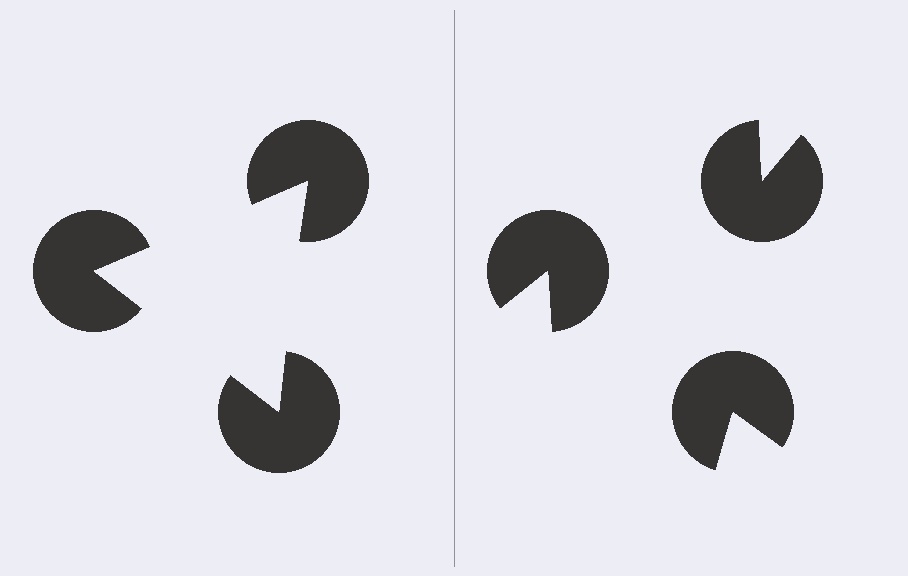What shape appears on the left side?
An illusory triangle.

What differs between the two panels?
The pac-man discs are positioned identically on both sides; only the wedge orientations differ. On the left they align to a triangle; on the right they are misaligned.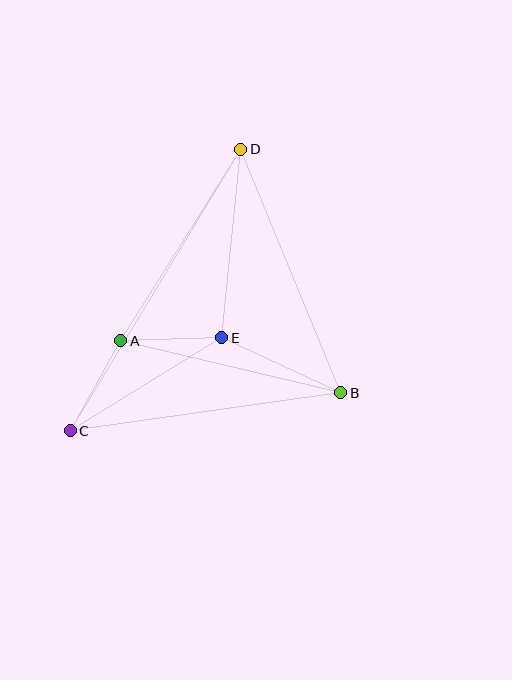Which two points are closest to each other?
Points A and E are closest to each other.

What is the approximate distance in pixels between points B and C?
The distance between B and C is approximately 273 pixels.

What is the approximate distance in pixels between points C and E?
The distance between C and E is approximately 178 pixels.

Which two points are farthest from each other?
Points C and D are farthest from each other.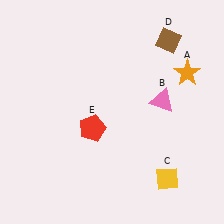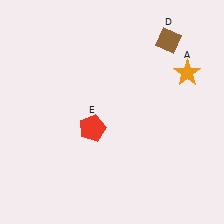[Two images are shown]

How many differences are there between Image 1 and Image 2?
There are 2 differences between the two images.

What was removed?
The yellow diamond (C), the pink triangle (B) were removed in Image 2.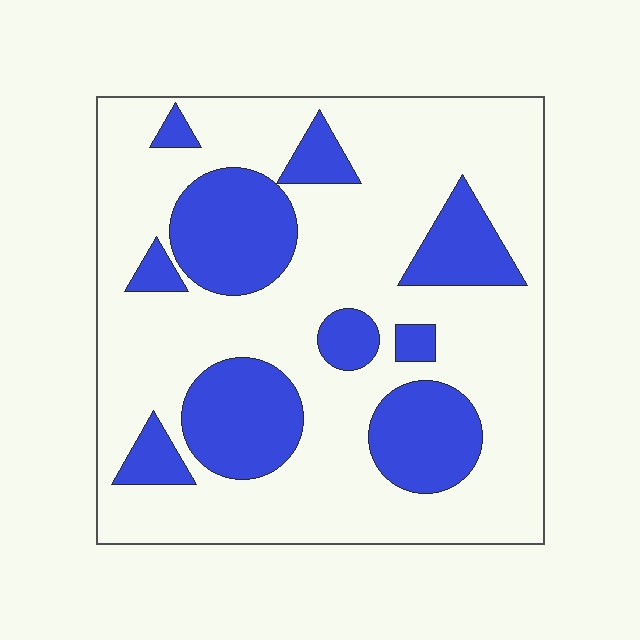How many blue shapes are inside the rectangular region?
10.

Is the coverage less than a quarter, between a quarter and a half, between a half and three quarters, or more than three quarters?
Between a quarter and a half.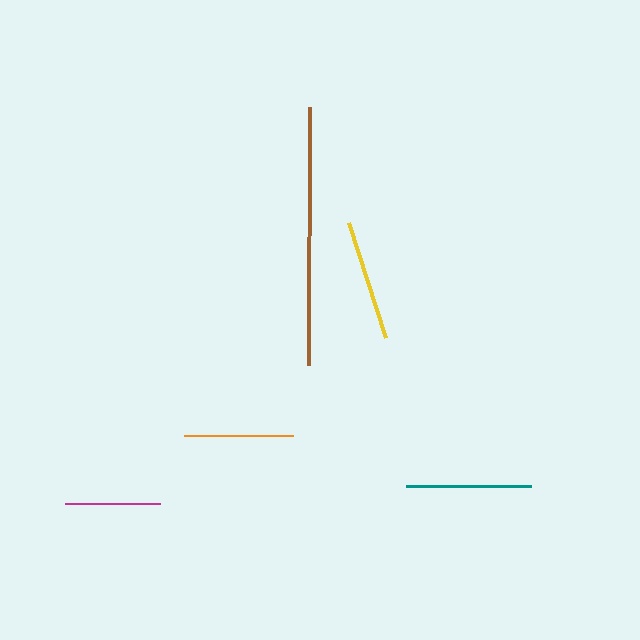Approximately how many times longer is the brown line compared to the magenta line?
The brown line is approximately 2.7 times the length of the magenta line.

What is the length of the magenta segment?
The magenta segment is approximately 95 pixels long.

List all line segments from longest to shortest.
From longest to shortest: brown, teal, yellow, orange, magenta.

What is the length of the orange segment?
The orange segment is approximately 109 pixels long.